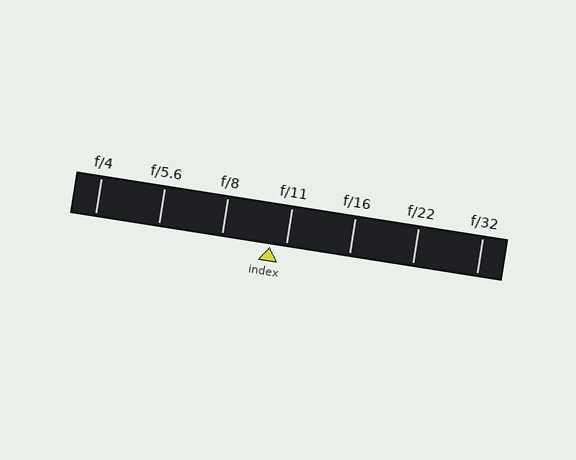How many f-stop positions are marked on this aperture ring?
There are 7 f-stop positions marked.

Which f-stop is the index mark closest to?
The index mark is closest to f/11.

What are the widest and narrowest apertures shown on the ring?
The widest aperture shown is f/4 and the narrowest is f/32.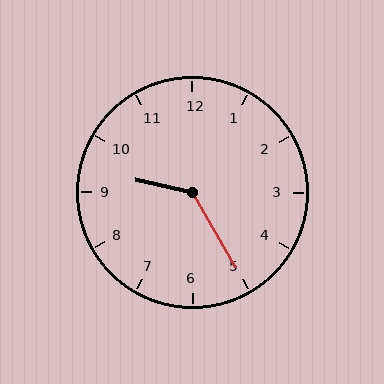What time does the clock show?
9:25.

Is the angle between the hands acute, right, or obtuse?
It is obtuse.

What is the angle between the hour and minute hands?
Approximately 132 degrees.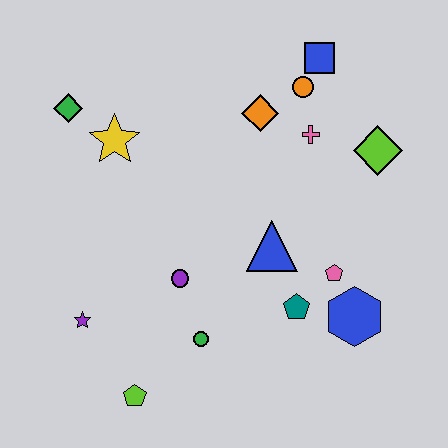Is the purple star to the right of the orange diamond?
No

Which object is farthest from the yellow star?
The blue hexagon is farthest from the yellow star.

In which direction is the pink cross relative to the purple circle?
The pink cross is above the purple circle.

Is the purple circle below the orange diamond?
Yes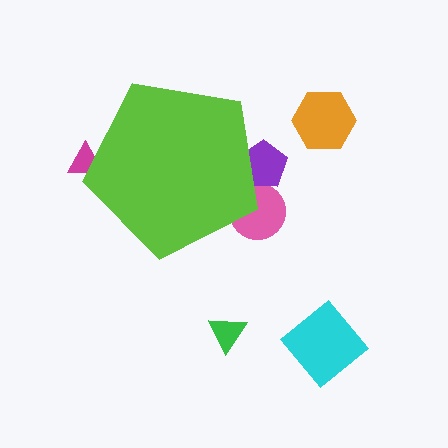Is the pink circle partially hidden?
Yes, the pink circle is partially hidden behind the lime pentagon.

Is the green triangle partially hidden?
No, the green triangle is fully visible.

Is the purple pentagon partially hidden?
Yes, the purple pentagon is partially hidden behind the lime pentagon.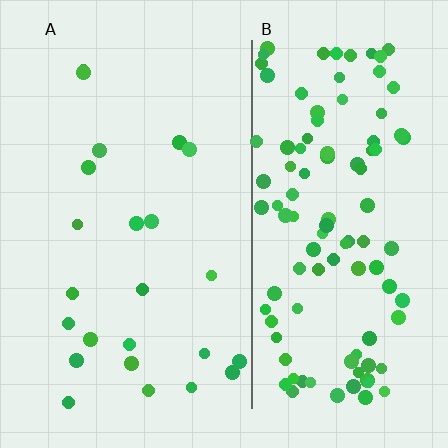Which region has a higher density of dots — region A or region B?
B (the right).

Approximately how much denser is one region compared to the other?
Approximately 4.7× — region B over region A.